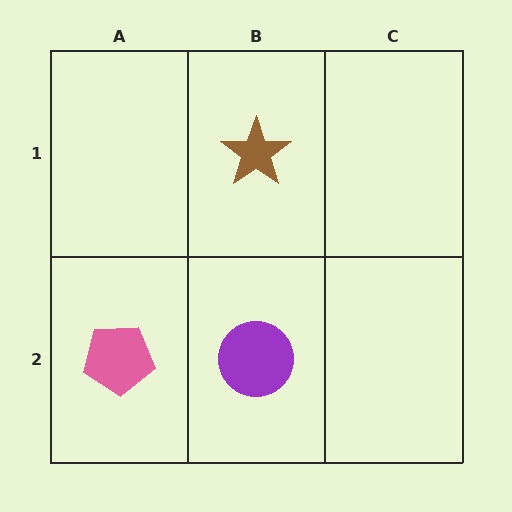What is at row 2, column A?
A pink pentagon.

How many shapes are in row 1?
1 shape.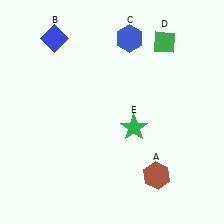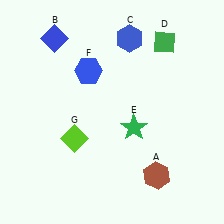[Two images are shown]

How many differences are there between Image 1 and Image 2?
There are 2 differences between the two images.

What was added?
A blue hexagon (F), a lime diamond (G) were added in Image 2.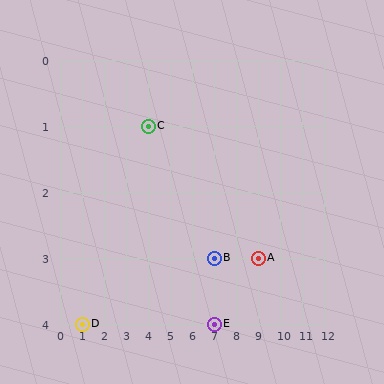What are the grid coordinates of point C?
Point C is at grid coordinates (4, 1).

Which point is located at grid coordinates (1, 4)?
Point D is at (1, 4).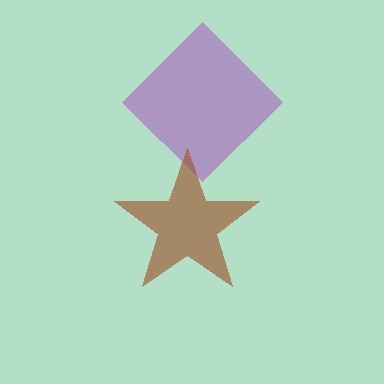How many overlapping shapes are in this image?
There are 2 overlapping shapes in the image.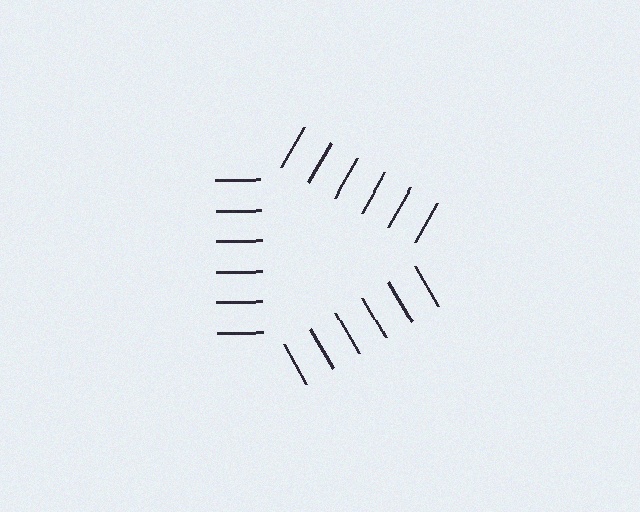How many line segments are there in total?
18 — 6 along each of the 3 edges.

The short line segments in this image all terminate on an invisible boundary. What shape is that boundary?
An illusory triangle — the line segments terminate on its edges but no continuous stroke is drawn.